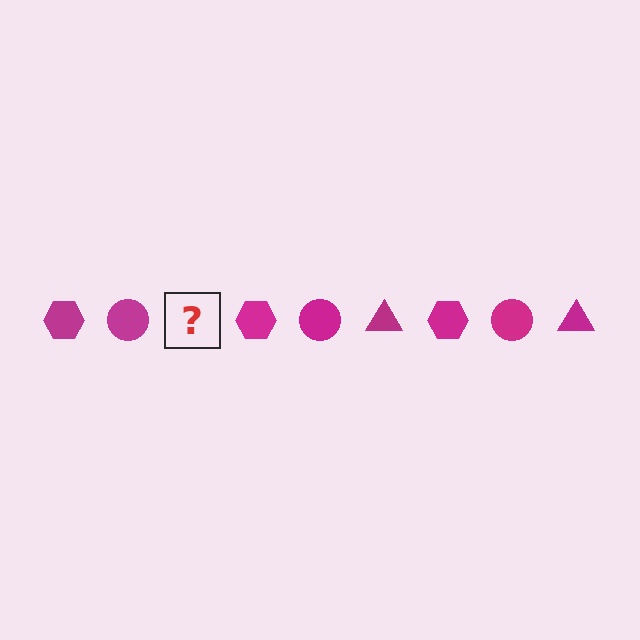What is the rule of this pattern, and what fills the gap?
The rule is that the pattern cycles through hexagon, circle, triangle shapes in magenta. The gap should be filled with a magenta triangle.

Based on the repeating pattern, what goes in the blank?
The blank should be a magenta triangle.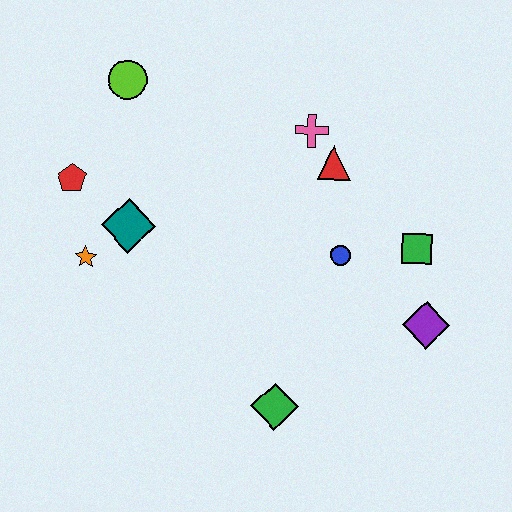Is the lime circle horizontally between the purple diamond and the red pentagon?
Yes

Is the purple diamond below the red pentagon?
Yes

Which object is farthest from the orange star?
The purple diamond is farthest from the orange star.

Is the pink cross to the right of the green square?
No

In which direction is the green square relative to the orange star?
The green square is to the right of the orange star.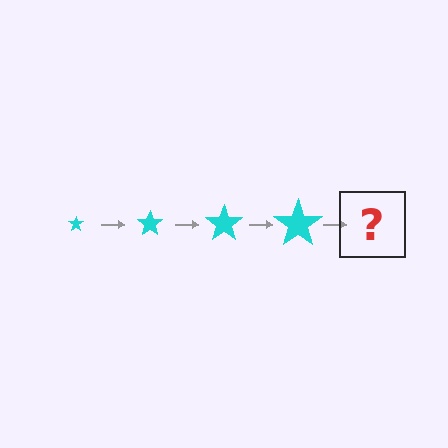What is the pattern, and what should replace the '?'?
The pattern is that the star gets progressively larger each step. The '?' should be a cyan star, larger than the previous one.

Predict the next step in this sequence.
The next step is a cyan star, larger than the previous one.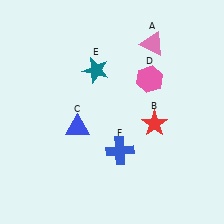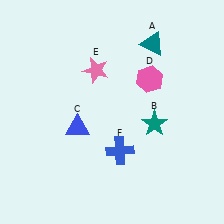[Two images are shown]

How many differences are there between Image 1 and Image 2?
There are 3 differences between the two images.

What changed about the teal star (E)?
In Image 1, E is teal. In Image 2, it changed to pink.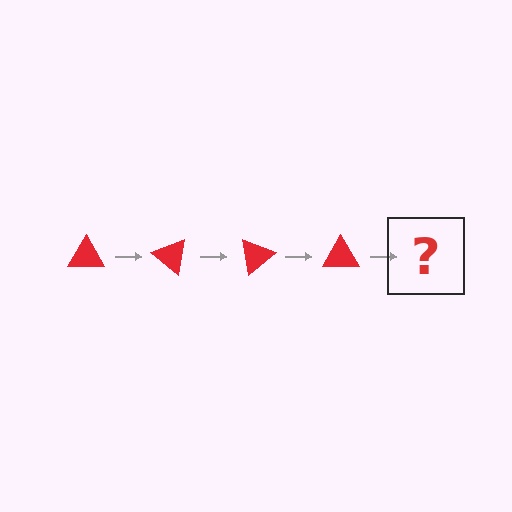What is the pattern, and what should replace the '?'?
The pattern is that the triangle rotates 40 degrees each step. The '?' should be a red triangle rotated 160 degrees.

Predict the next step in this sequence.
The next step is a red triangle rotated 160 degrees.